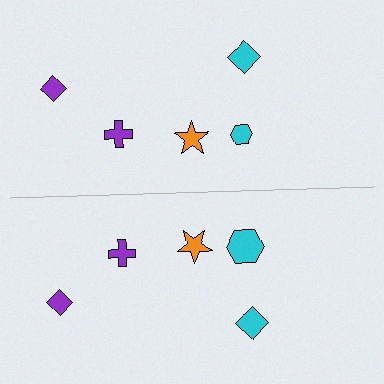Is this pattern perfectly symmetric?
No, the pattern is not perfectly symmetric. The cyan hexagon on the bottom side has a different size than its mirror counterpart.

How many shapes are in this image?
There are 10 shapes in this image.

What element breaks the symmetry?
The cyan hexagon on the bottom side has a different size than its mirror counterpart.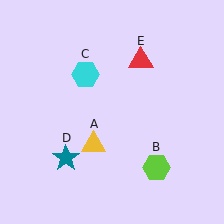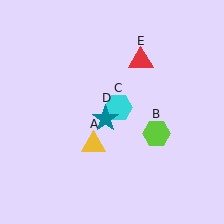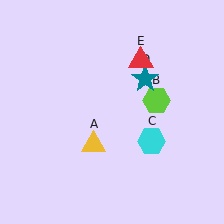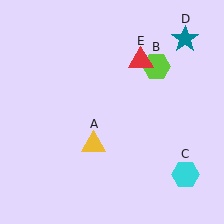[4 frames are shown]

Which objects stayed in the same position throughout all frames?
Yellow triangle (object A) and red triangle (object E) remained stationary.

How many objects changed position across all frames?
3 objects changed position: lime hexagon (object B), cyan hexagon (object C), teal star (object D).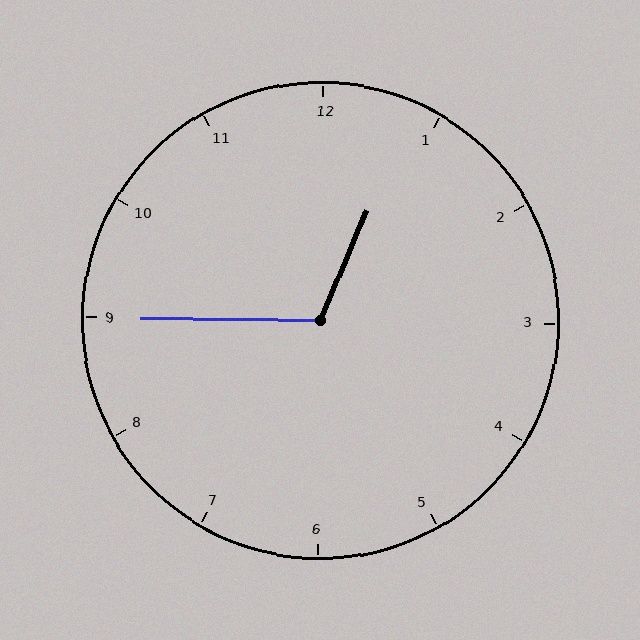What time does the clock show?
12:45.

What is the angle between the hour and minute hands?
Approximately 112 degrees.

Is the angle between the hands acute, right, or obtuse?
It is obtuse.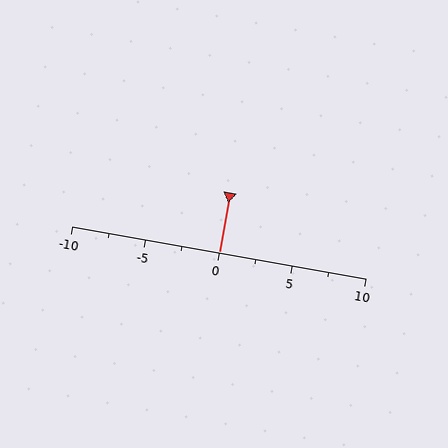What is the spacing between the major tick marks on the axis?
The major ticks are spaced 5 apart.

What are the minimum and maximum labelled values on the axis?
The axis runs from -10 to 10.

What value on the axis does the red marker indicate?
The marker indicates approximately 0.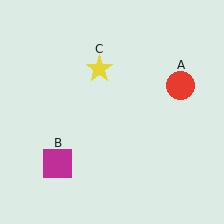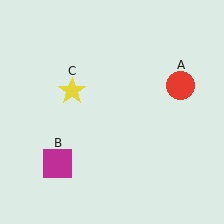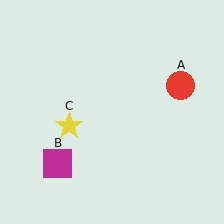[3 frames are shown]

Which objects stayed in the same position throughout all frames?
Red circle (object A) and magenta square (object B) remained stationary.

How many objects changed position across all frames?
1 object changed position: yellow star (object C).